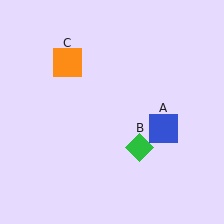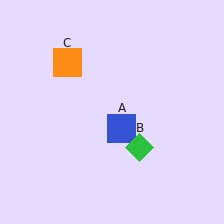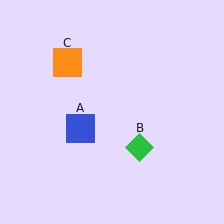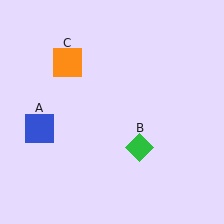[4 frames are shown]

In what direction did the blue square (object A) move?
The blue square (object A) moved left.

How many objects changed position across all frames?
1 object changed position: blue square (object A).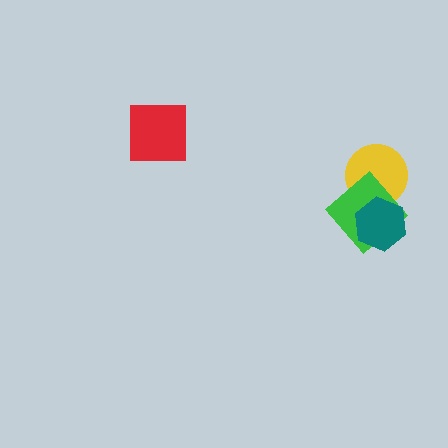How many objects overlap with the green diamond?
2 objects overlap with the green diamond.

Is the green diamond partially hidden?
Yes, it is partially covered by another shape.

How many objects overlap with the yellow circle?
2 objects overlap with the yellow circle.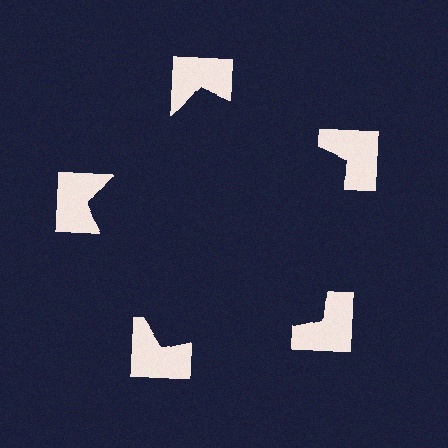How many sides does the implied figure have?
5 sides.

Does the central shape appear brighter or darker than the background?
It typically appears slightly darker than the background, even though no actual brightness change is drawn.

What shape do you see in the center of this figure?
An illusory pentagon — its edges are inferred from the aligned wedge cuts in the notched squares, not physically drawn.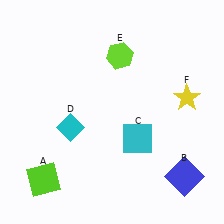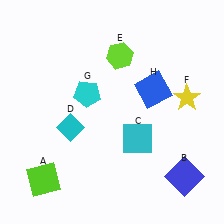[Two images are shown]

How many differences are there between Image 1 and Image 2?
There are 2 differences between the two images.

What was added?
A cyan pentagon (G), a blue square (H) were added in Image 2.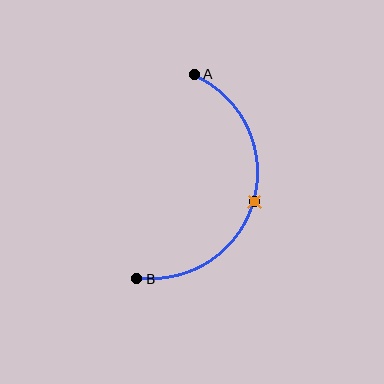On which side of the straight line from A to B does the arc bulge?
The arc bulges to the right of the straight line connecting A and B.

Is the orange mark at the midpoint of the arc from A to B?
Yes. The orange mark lies on the arc at equal arc-length from both A and B — it is the arc midpoint.